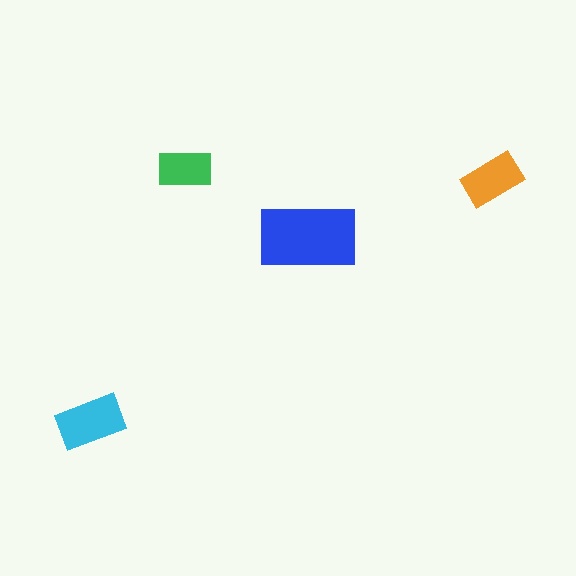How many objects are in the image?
There are 4 objects in the image.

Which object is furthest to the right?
The orange rectangle is rightmost.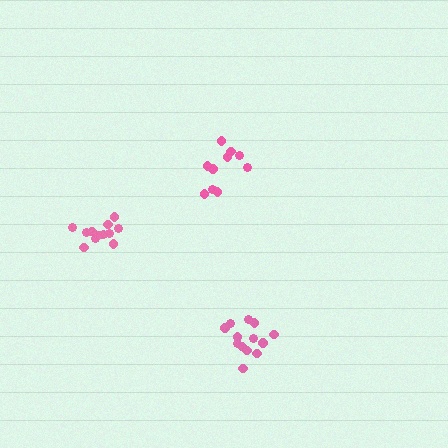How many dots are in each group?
Group 1: 10 dots, Group 2: 12 dots, Group 3: 13 dots (35 total).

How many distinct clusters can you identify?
There are 3 distinct clusters.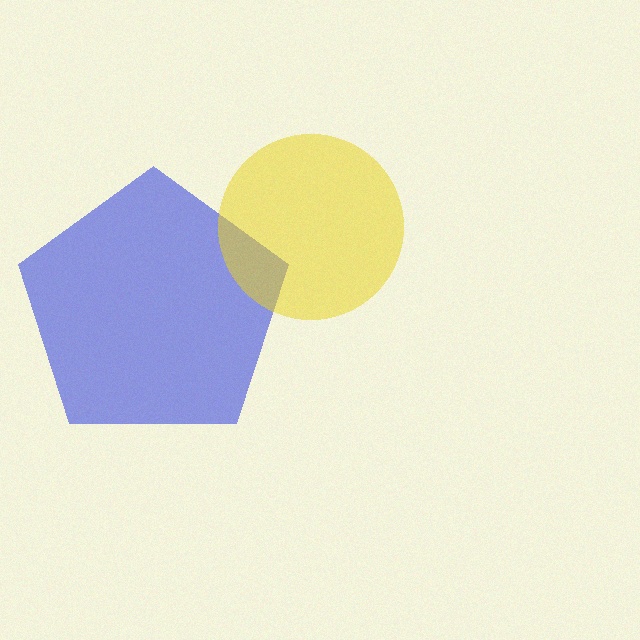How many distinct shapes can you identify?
There are 2 distinct shapes: a blue pentagon, a yellow circle.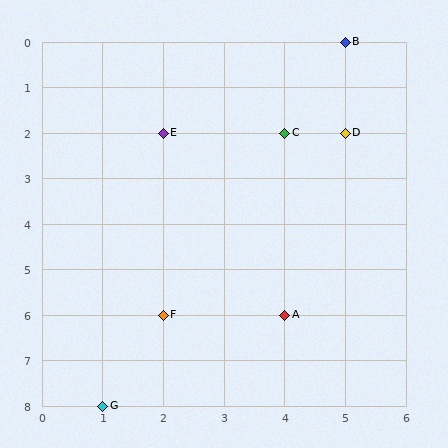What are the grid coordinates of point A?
Point A is at grid coordinates (4, 6).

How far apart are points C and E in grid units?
Points C and E are 2 columns apart.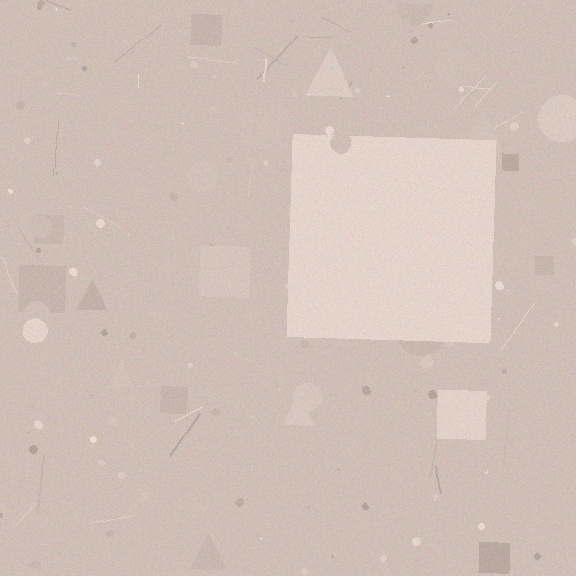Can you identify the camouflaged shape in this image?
The camouflaged shape is a square.